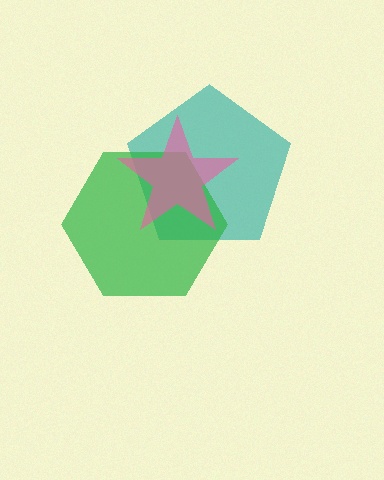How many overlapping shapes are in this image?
There are 3 overlapping shapes in the image.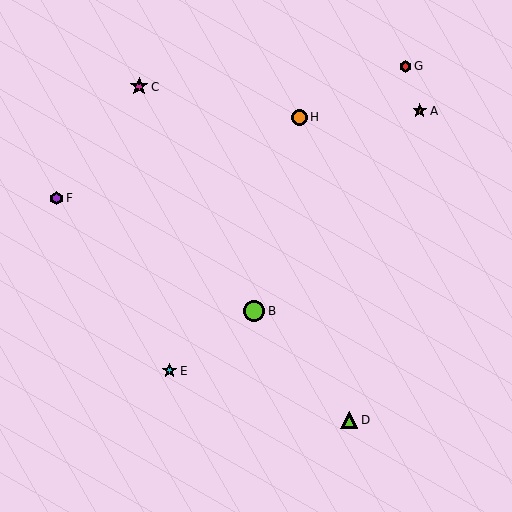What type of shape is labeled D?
Shape D is a lime triangle.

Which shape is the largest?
The lime circle (labeled B) is the largest.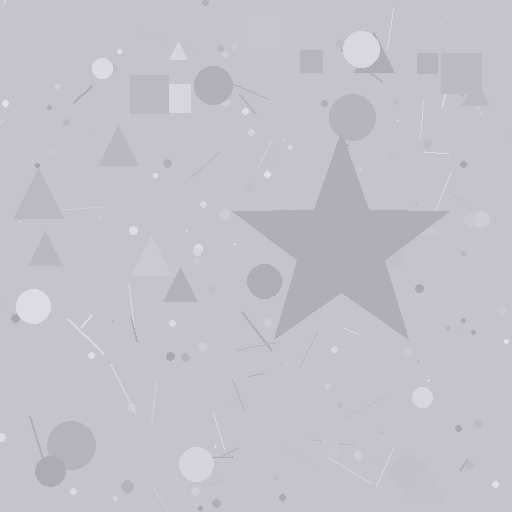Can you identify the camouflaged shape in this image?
The camouflaged shape is a star.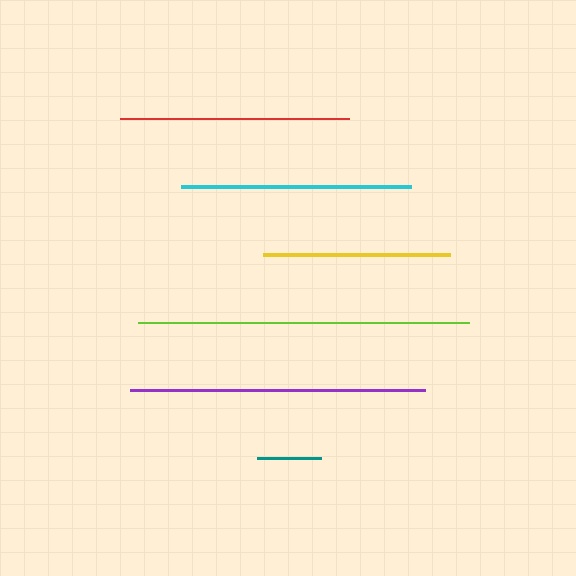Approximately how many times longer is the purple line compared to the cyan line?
The purple line is approximately 1.3 times the length of the cyan line.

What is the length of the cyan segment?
The cyan segment is approximately 230 pixels long.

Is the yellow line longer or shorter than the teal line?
The yellow line is longer than the teal line.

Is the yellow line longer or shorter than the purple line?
The purple line is longer than the yellow line.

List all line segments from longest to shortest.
From longest to shortest: lime, purple, cyan, red, yellow, teal.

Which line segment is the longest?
The lime line is the longest at approximately 332 pixels.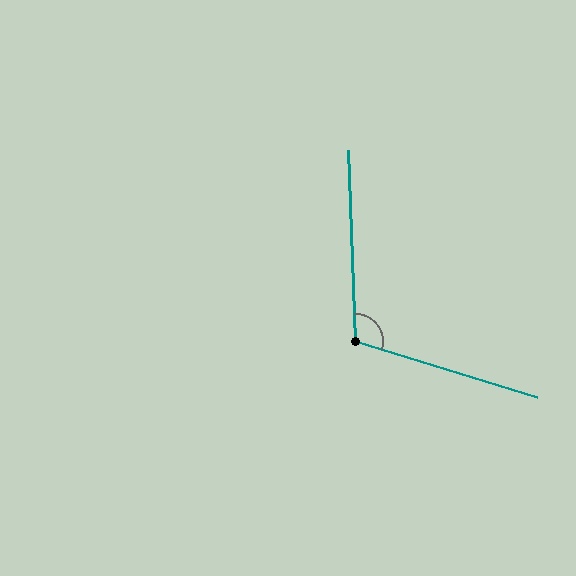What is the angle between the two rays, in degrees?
Approximately 109 degrees.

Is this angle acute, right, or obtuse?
It is obtuse.